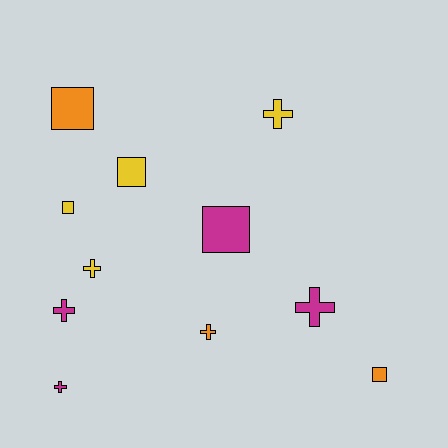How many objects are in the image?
There are 11 objects.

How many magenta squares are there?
There is 1 magenta square.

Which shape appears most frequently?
Cross, with 6 objects.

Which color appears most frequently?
Yellow, with 4 objects.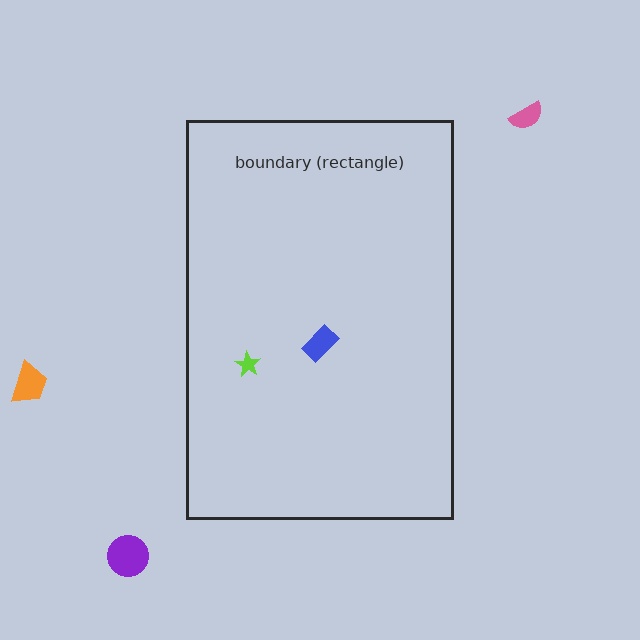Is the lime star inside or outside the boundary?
Inside.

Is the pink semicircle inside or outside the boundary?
Outside.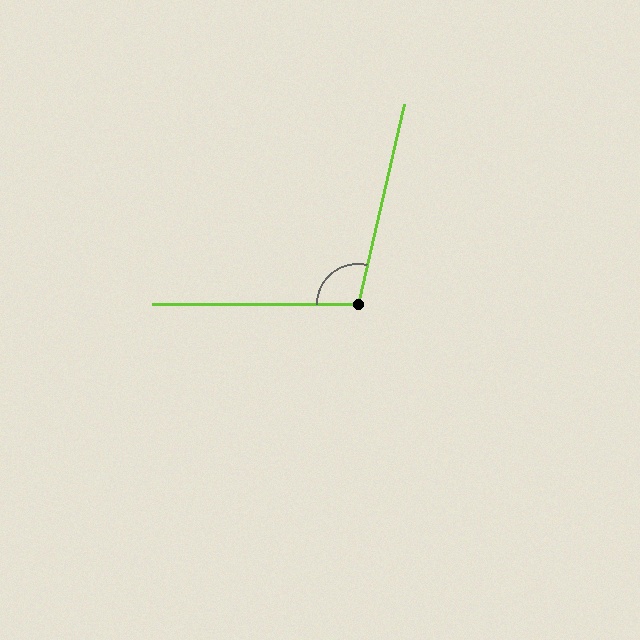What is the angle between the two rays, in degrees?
Approximately 103 degrees.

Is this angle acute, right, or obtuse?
It is obtuse.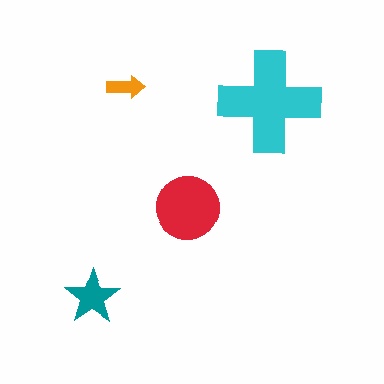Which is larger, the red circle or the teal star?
The red circle.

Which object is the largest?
The cyan cross.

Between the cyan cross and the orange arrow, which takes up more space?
The cyan cross.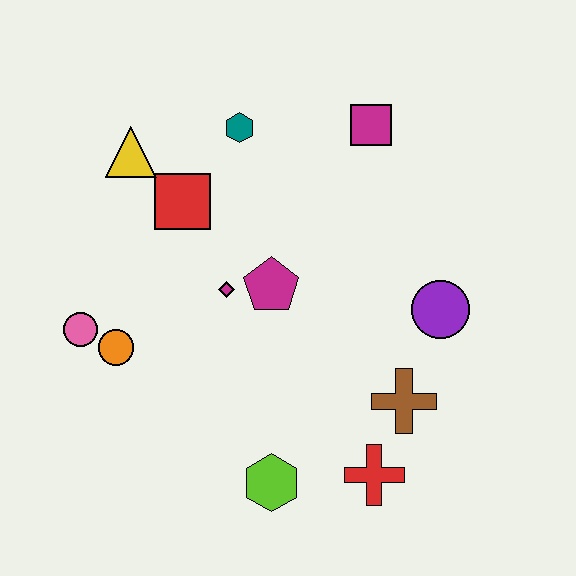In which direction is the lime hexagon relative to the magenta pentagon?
The lime hexagon is below the magenta pentagon.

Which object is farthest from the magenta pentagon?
The red cross is farthest from the magenta pentagon.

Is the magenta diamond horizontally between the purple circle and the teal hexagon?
No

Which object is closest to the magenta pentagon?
The magenta diamond is closest to the magenta pentagon.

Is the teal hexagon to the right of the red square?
Yes